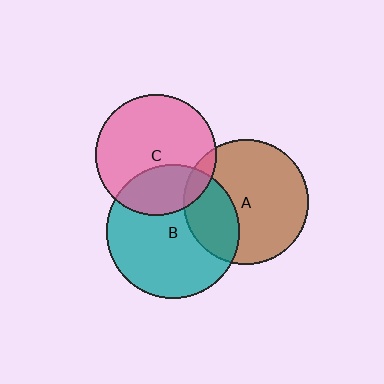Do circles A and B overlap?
Yes.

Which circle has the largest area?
Circle B (teal).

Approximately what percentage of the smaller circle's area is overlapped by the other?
Approximately 30%.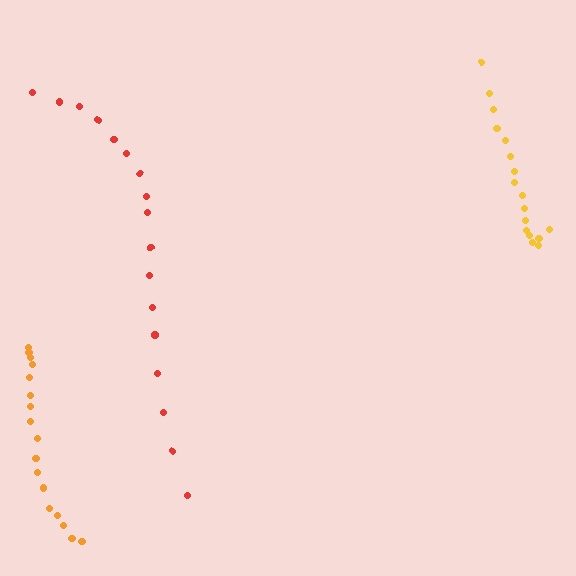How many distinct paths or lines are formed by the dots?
There are 3 distinct paths.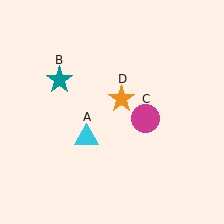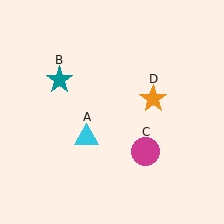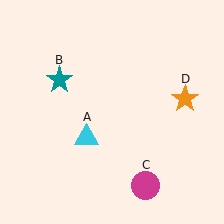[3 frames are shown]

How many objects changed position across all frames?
2 objects changed position: magenta circle (object C), orange star (object D).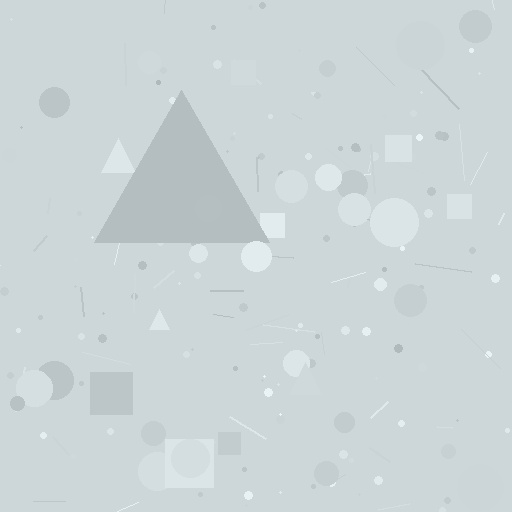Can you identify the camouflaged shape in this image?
The camouflaged shape is a triangle.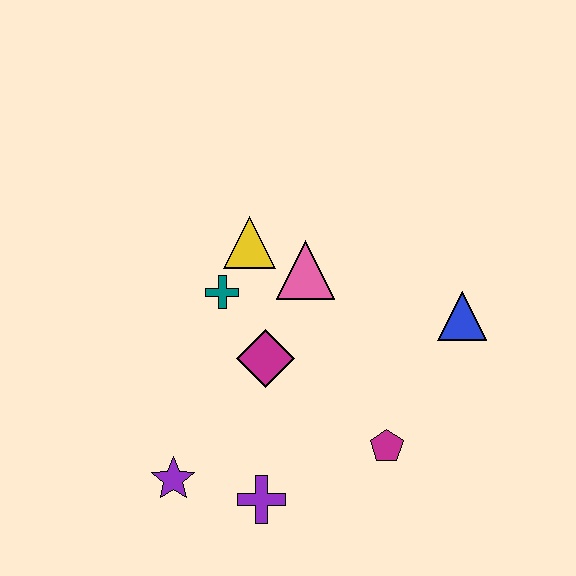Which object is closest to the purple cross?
The purple star is closest to the purple cross.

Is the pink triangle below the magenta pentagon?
No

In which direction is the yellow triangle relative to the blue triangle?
The yellow triangle is to the left of the blue triangle.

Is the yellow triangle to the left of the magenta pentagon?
Yes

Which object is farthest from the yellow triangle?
The purple cross is farthest from the yellow triangle.